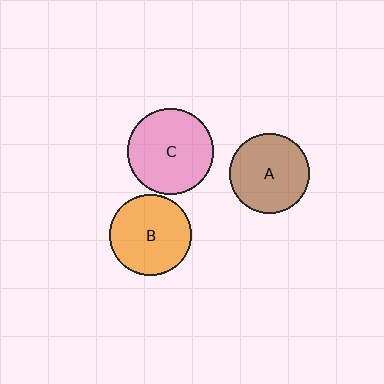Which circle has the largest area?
Circle C (pink).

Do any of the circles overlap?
No, none of the circles overlap.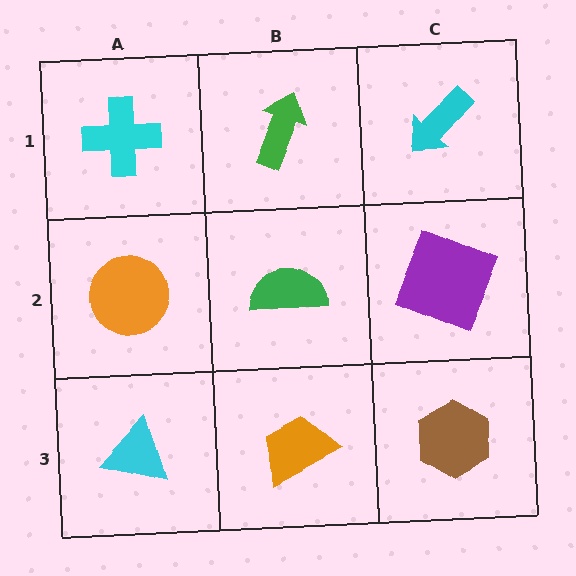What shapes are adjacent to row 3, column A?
An orange circle (row 2, column A), an orange trapezoid (row 3, column B).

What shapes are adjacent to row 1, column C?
A purple square (row 2, column C), a green arrow (row 1, column B).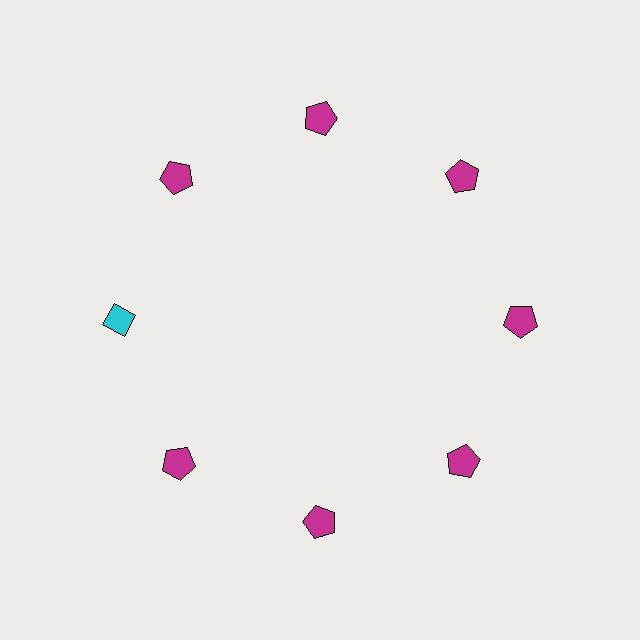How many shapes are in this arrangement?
There are 8 shapes arranged in a ring pattern.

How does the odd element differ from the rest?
It differs in both color (cyan instead of magenta) and shape (diamond instead of pentagon).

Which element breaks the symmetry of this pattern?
The cyan diamond at roughly the 9 o'clock position breaks the symmetry. All other shapes are magenta pentagons.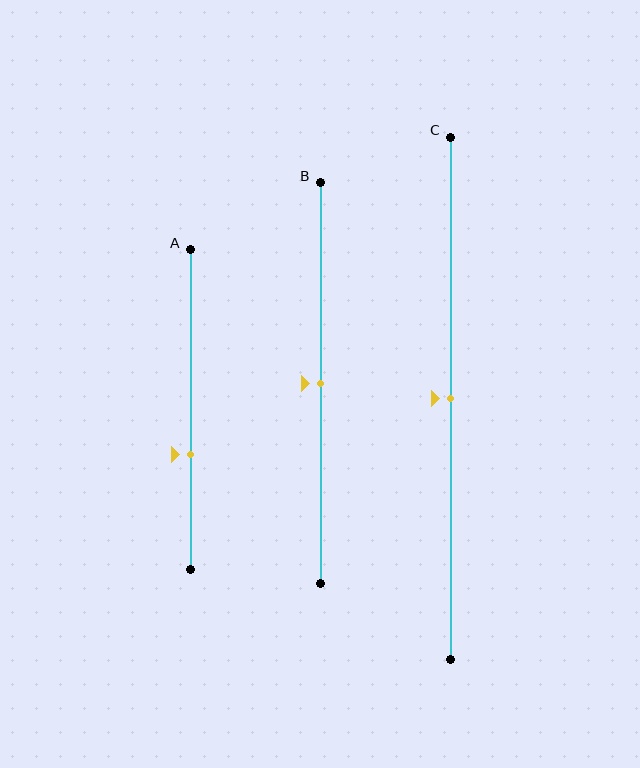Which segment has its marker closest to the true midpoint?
Segment B has its marker closest to the true midpoint.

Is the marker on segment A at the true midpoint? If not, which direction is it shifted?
No, the marker on segment A is shifted downward by about 14% of the segment length.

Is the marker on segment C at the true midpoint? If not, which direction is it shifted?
Yes, the marker on segment C is at the true midpoint.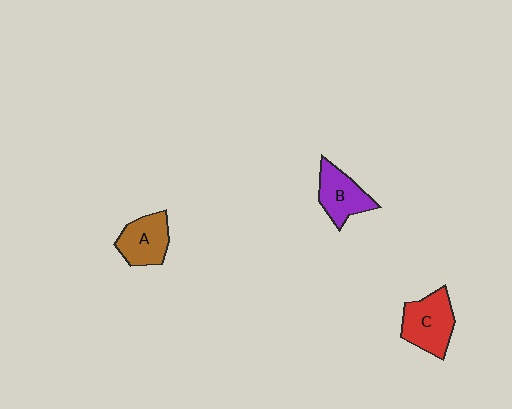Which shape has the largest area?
Shape C (red).